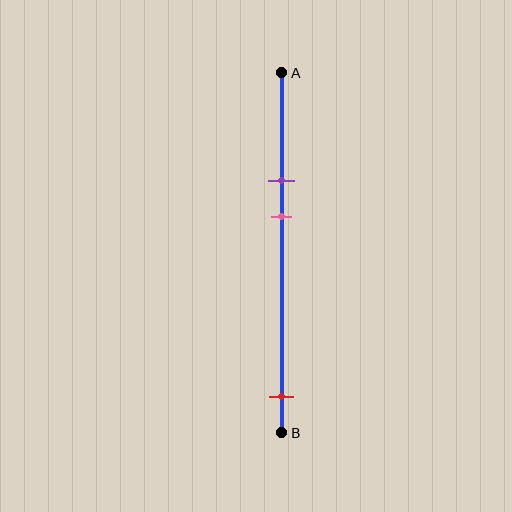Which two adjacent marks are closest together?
The purple and pink marks are the closest adjacent pair.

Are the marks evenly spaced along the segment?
No, the marks are not evenly spaced.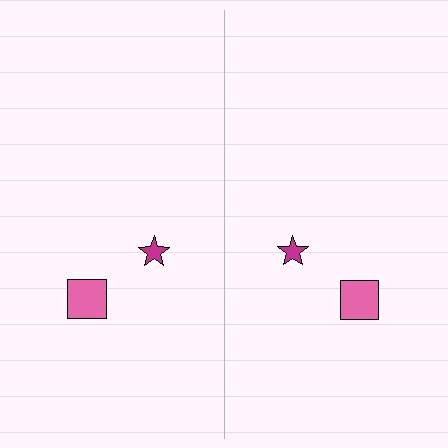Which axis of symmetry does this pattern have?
The pattern has a vertical axis of symmetry running through the center of the image.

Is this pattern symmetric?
Yes, this pattern has bilateral (reflection) symmetry.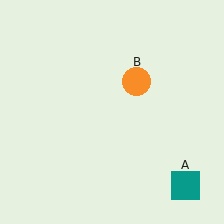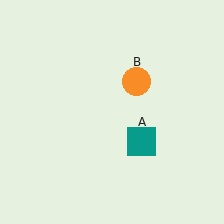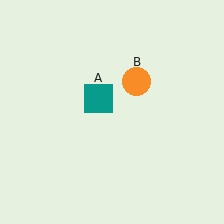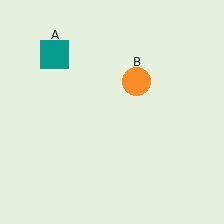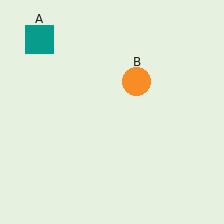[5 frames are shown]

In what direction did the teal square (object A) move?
The teal square (object A) moved up and to the left.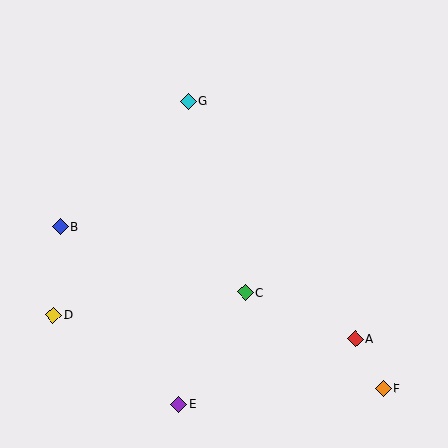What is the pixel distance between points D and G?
The distance between D and G is 253 pixels.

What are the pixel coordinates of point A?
Point A is at (356, 339).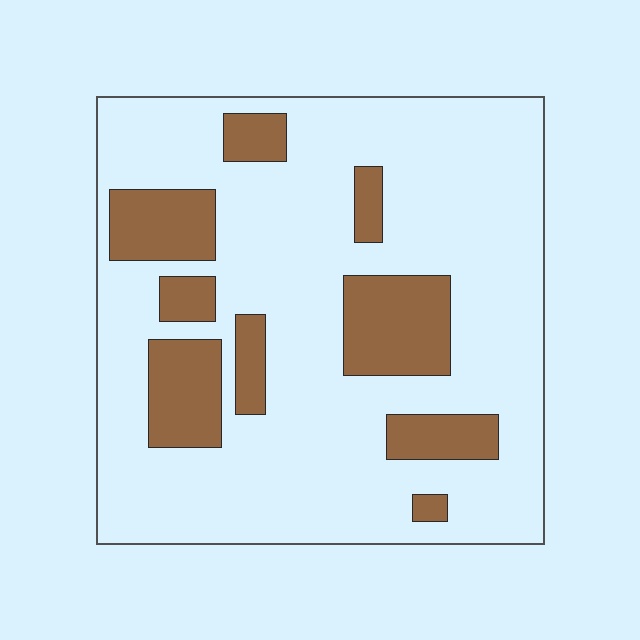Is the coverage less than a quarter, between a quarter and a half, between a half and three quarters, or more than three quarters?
Less than a quarter.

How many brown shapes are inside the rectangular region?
9.